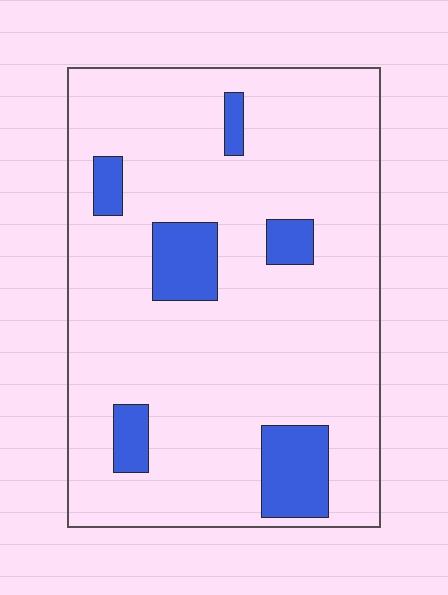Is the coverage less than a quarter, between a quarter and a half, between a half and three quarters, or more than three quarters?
Less than a quarter.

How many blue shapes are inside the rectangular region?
6.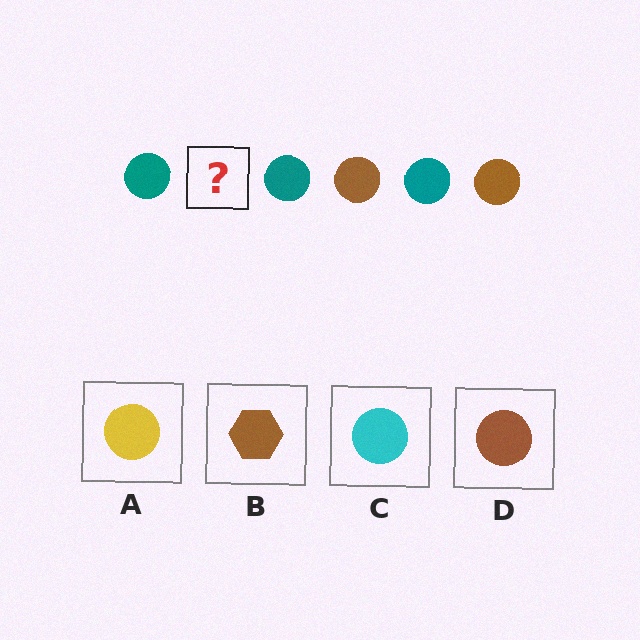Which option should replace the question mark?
Option D.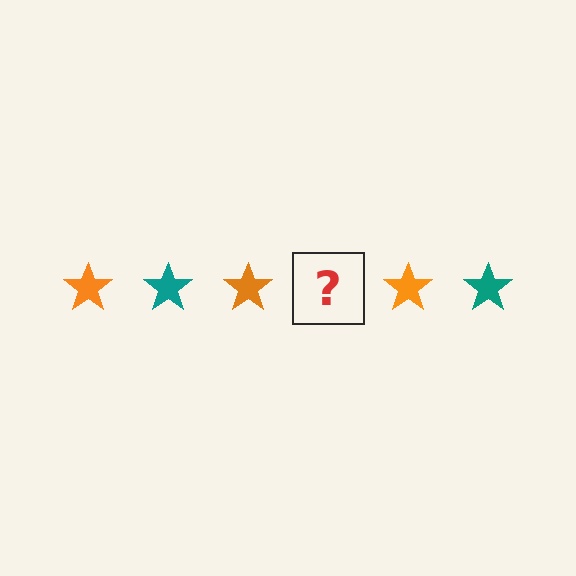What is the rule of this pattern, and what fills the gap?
The rule is that the pattern cycles through orange, teal stars. The gap should be filled with a teal star.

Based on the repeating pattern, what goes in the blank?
The blank should be a teal star.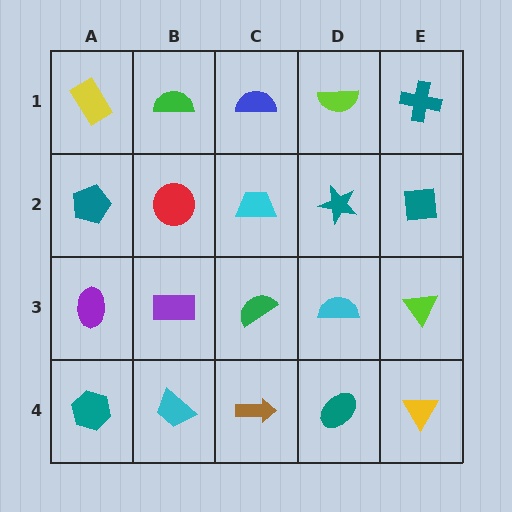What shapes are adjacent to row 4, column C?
A green semicircle (row 3, column C), a cyan trapezoid (row 4, column B), a teal ellipse (row 4, column D).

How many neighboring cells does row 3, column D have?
4.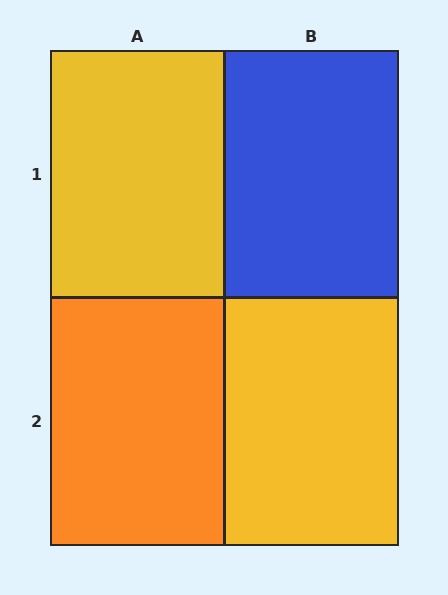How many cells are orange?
1 cell is orange.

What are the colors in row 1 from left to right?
Yellow, blue.